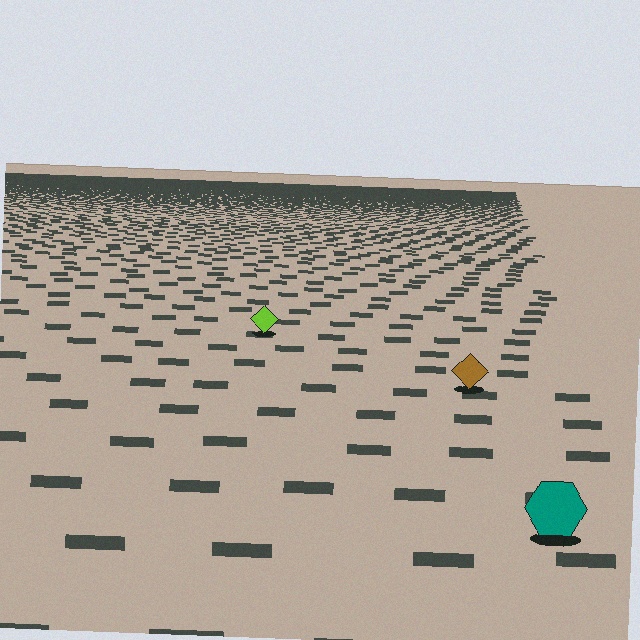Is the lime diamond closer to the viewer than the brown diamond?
No. The brown diamond is closer — you can tell from the texture gradient: the ground texture is coarser near it.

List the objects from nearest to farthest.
From nearest to farthest: the teal hexagon, the brown diamond, the lime diamond.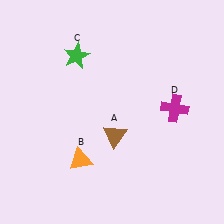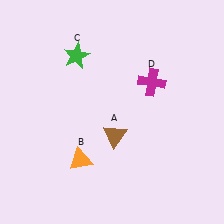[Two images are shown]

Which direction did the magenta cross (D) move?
The magenta cross (D) moved up.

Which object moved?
The magenta cross (D) moved up.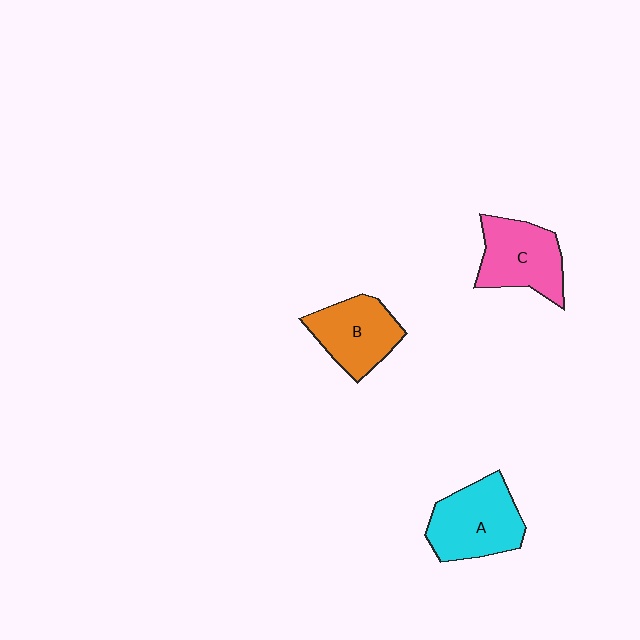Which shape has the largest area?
Shape A (cyan).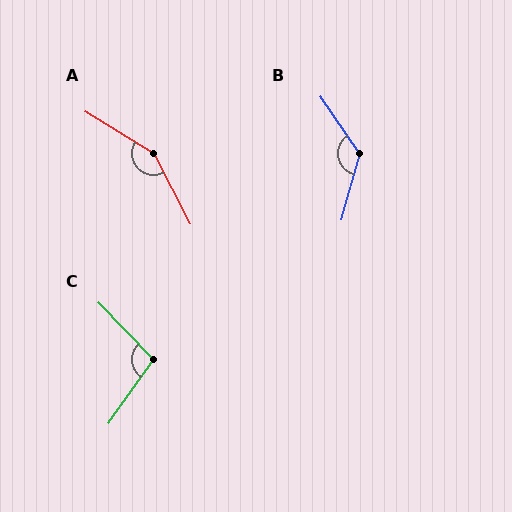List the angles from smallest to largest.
C (101°), B (131°), A (149°).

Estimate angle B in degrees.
Approximately 131 degrees.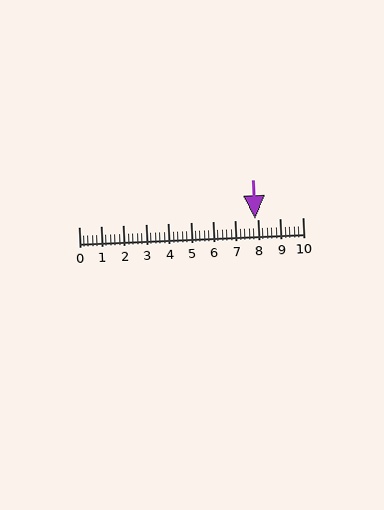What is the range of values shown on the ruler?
The ruler shows values from 0 to 10.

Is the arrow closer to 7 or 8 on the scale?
The arrow is closer to 8.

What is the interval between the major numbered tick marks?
The major tick marks are spaced 1 units apart.